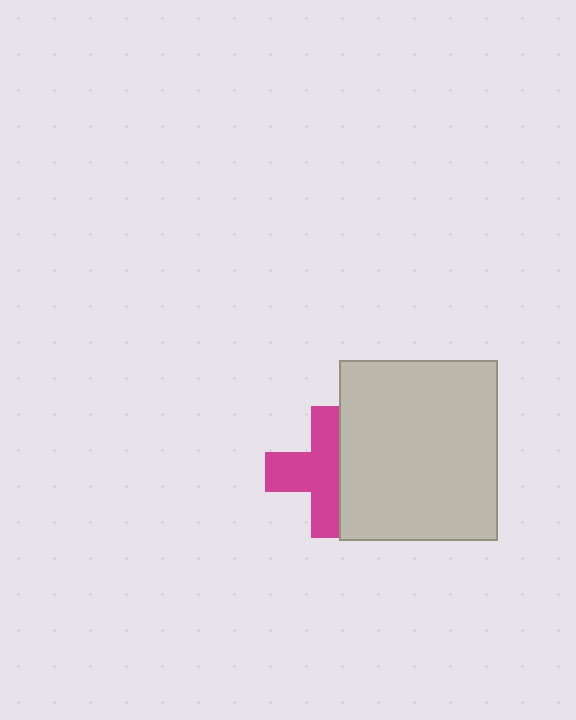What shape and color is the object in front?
The object in front is a light gray rectangle.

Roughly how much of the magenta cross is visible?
About half of it is visible (roughly 62%).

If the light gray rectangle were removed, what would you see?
You would see the complete magenta cross.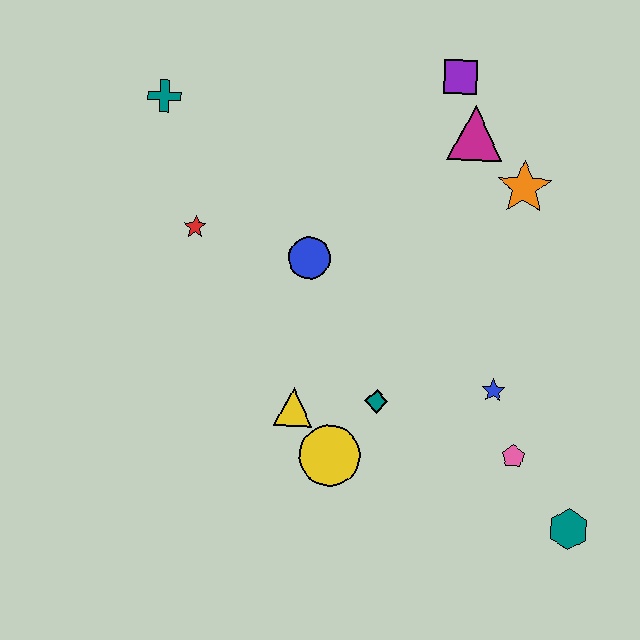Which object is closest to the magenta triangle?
The purple square is closest to the magenta triangle.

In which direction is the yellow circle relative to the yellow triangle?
The yellow circle is below the yellow triangle.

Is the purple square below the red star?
No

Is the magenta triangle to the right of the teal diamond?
Yes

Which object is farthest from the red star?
The teal hexagon is farthest from the red star.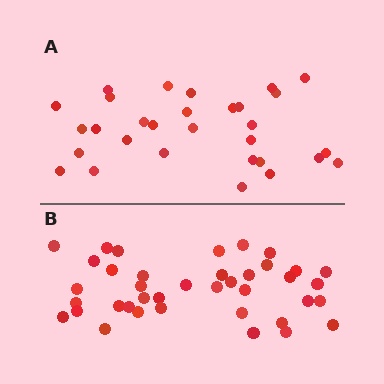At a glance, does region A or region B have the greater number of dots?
Region B (the bottom region) has more dots.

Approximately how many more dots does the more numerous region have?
Region B has roughly 8 or so more dots than region A.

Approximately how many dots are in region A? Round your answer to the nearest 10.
About 30 dots.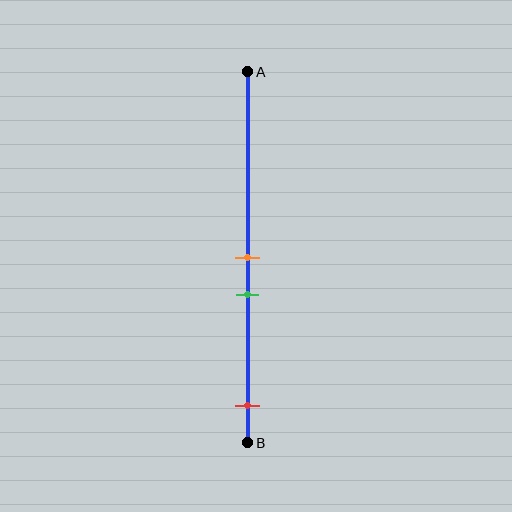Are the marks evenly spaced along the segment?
No, the marks are not evenly spaced.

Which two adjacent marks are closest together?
The orange and green marks are the closest adjacent pair.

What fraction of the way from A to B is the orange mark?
The orange mark is approximately 50% (0.5) of the way from A to B.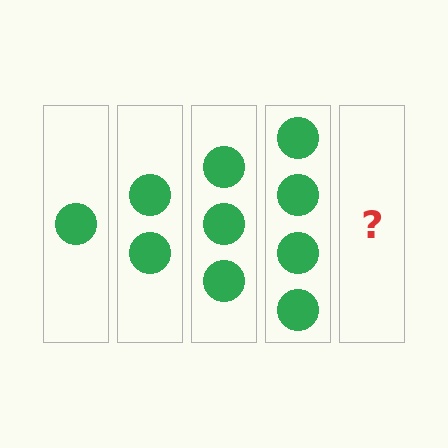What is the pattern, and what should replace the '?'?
The pattern is that each step adds one more circle. The '?' should be 5 circles.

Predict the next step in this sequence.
The next step is 5 circles.